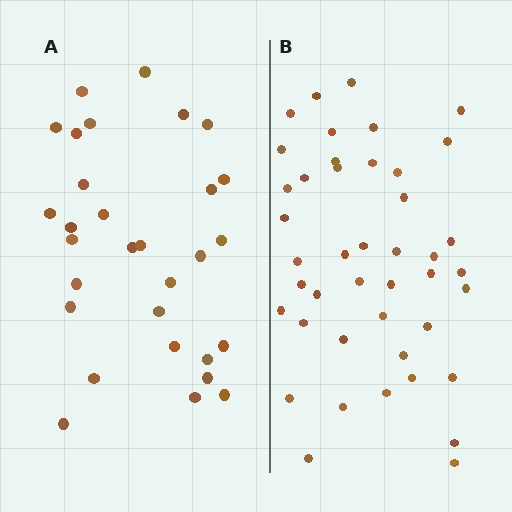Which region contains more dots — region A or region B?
Region B (the right region) has more dots.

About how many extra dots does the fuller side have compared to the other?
Region B has approximately 15 more dots than region A.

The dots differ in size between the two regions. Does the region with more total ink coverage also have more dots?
No. Region A has more total ink coverage because its dots are larger, but region B actually contains more individual dots. Total area can be misleading — the number of items is what matters here.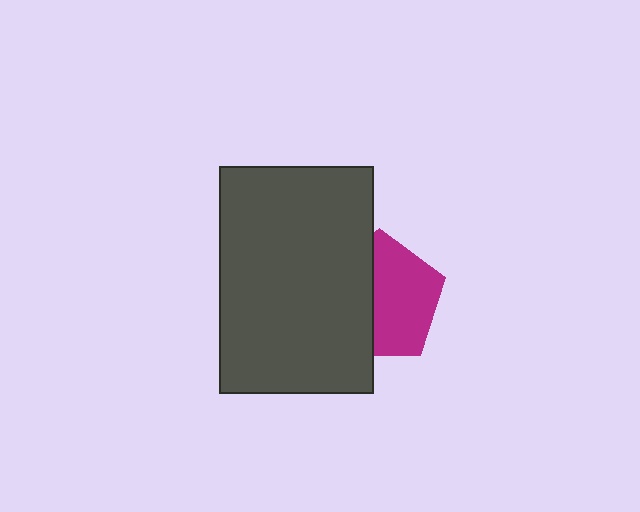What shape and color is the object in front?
The object in front is a dark gray rectangle.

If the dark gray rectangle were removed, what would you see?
You would see the complete magenta pentagon.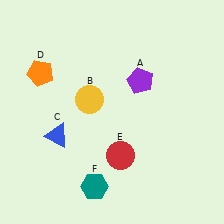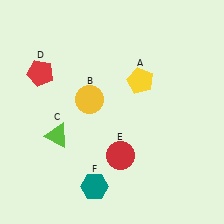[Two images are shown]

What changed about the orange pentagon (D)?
In Image 1, D is orange. In Image 2, it changed to red.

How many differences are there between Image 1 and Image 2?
There are 3 differences between the two images.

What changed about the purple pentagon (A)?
In Image 1, A is purple. In Image 2, it changed to yellow.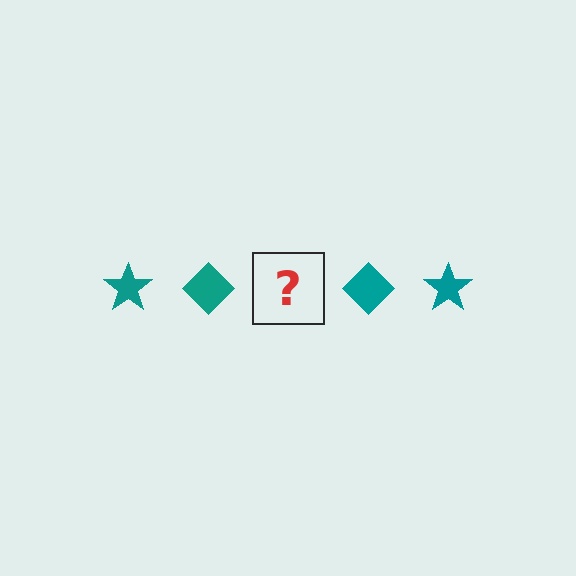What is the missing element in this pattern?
The missing element is a teal star.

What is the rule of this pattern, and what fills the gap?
The rule is that the pattern cycles through star, diamond shapes in teal. The gap should be filled with a teal star.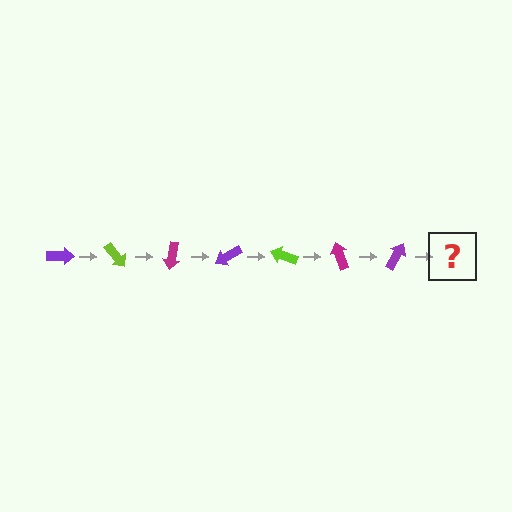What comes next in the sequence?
The next element should be a lime arrow, rotated 350 degrees from the start.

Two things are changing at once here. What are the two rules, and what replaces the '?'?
The two rules are that it rotates 50 degrees each step and the color cycles through purple, lime, and magenta. The '?' should be a lime arrow, rotated 350 degrees from the start.